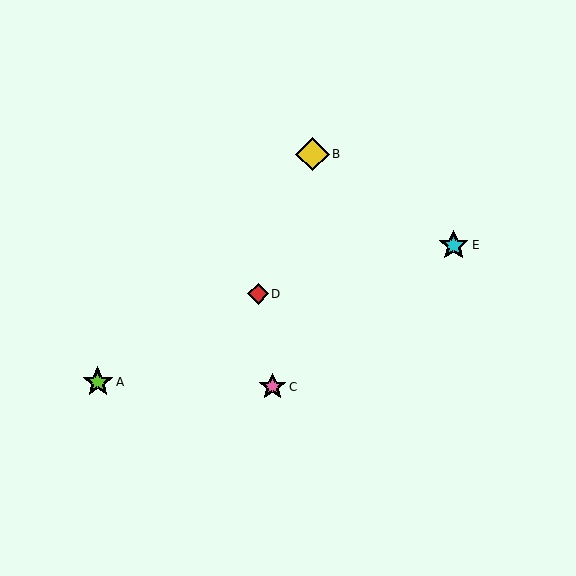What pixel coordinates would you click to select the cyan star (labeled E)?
Click at (454, 245) to select the cyan star E.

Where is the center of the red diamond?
The center of the red diamond is at (258, 294).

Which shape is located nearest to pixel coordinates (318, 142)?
The yellow diamond (labeled B) at (312, 154) is nearest to that location.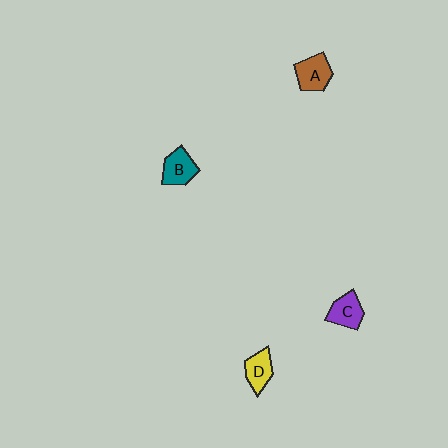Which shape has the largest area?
Shape A (brown).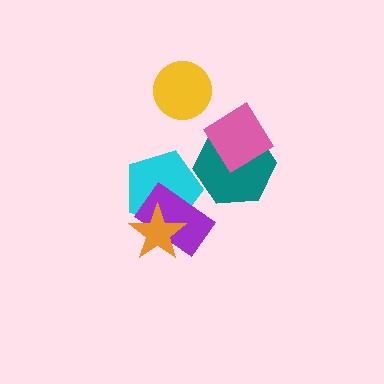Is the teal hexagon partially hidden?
Yes, it is partially covered by another shape.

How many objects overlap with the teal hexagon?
1 object overlaps with the teal hexagon.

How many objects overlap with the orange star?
2 objects overlap with the orange star.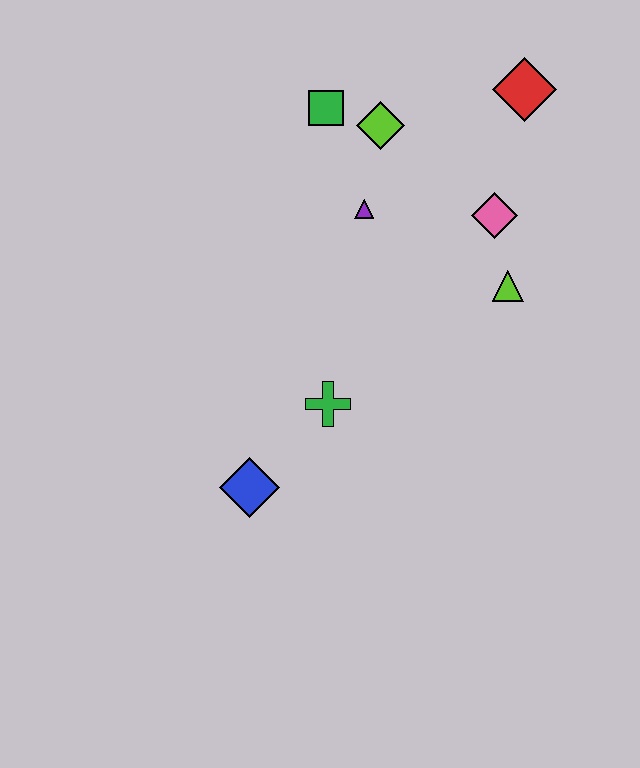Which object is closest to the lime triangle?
The pink diamond is closest to the lime triangle.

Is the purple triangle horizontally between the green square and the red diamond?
Yes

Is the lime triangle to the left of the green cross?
No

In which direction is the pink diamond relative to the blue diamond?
The pink diamond is above the blue diamond.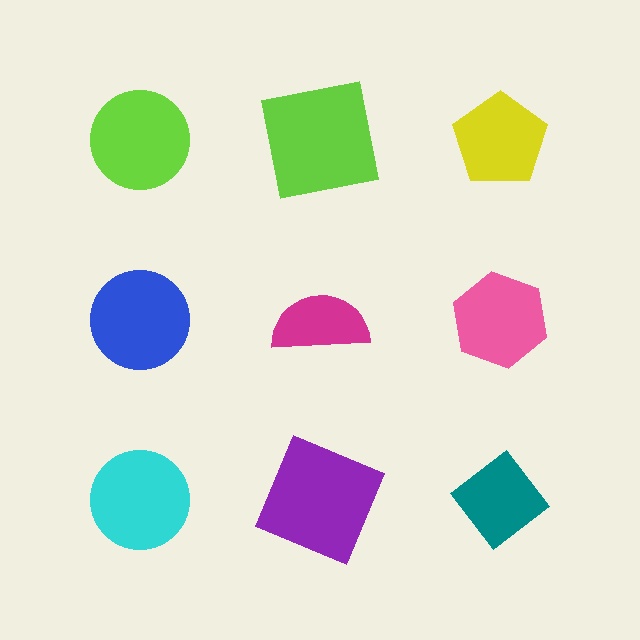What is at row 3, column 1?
A cyan circle.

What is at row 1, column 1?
A lime circle.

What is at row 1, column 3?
A yellow pentagon.